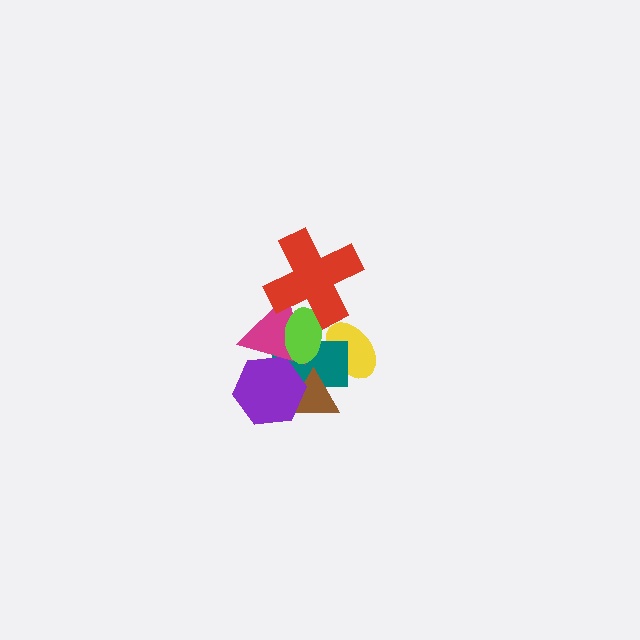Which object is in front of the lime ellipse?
The red cross is in front of the lime ellipse.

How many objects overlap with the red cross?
2 objects overlap with the red cross.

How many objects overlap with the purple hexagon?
3 objects overlap with the purple hexagon.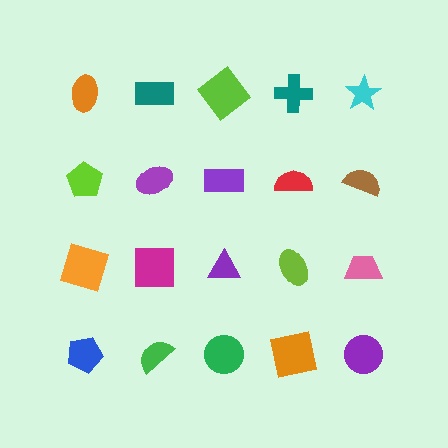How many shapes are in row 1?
5 shapes.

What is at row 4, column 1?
A blue pentagon.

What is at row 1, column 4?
A teal cross.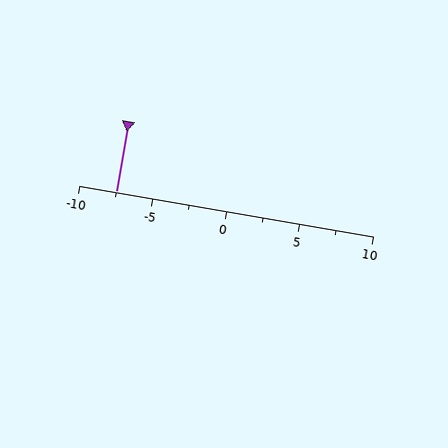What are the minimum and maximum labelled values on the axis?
The axis runs from -10 to 10.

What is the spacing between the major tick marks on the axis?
The major ticks are spaced 5 apart.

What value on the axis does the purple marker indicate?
The marker indicates approximately -7.5.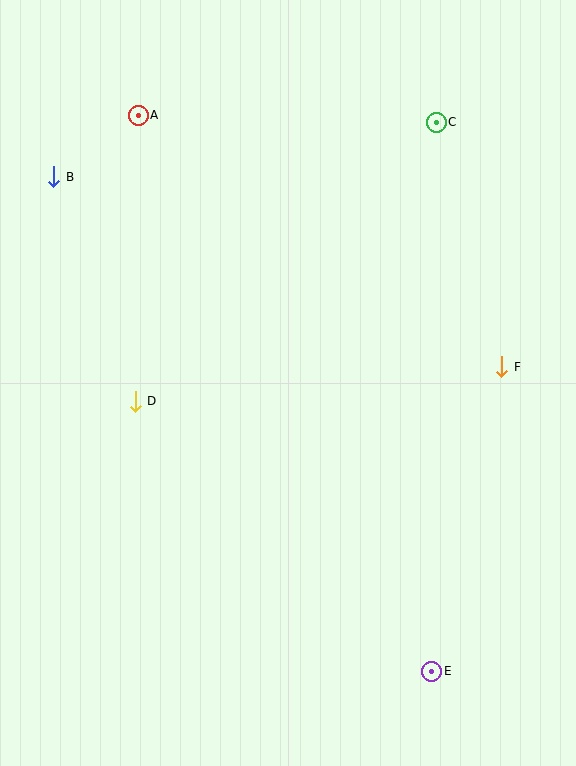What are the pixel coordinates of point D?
Point D is at (135, 401).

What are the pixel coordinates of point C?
Point C is at (436, 122).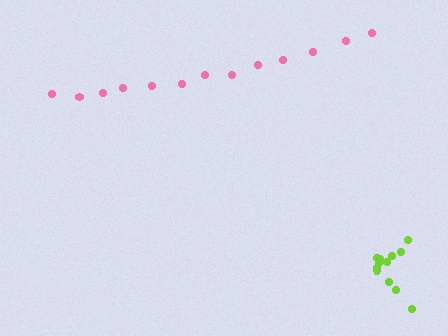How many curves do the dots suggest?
There are 2 distinct paths.